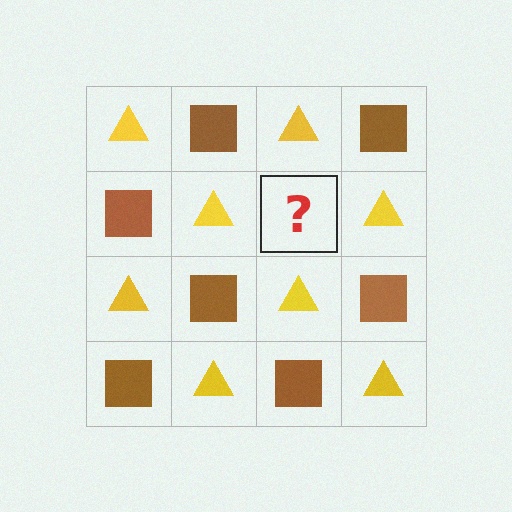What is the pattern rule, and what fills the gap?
The rule is that it alternates yellow triangle and brown square in a checkerboard pattern. The gap should be filled with a brown square.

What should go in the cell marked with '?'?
The missing cell should contain a brown square.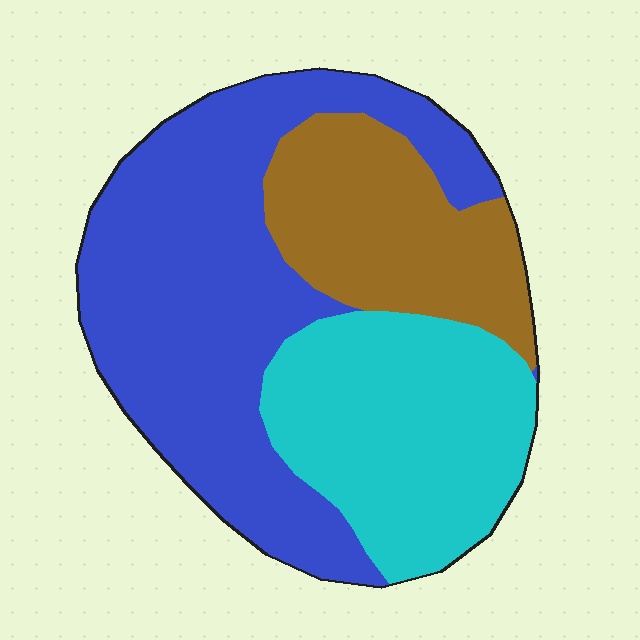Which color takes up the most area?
Blue, at roughly 50%.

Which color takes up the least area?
Brown, at roughly 20%.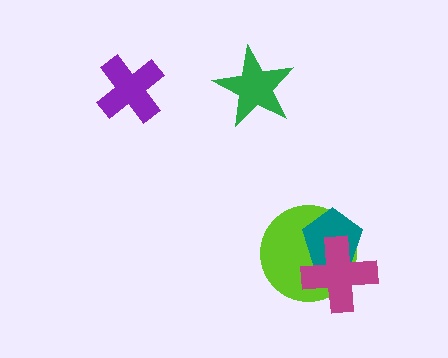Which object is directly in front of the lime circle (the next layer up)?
The teal pentagon is directly in front of the lime circle.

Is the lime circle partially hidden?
Yes, it is partially covered by another shape.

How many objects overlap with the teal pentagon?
2 objects overlap with the teal pentagon.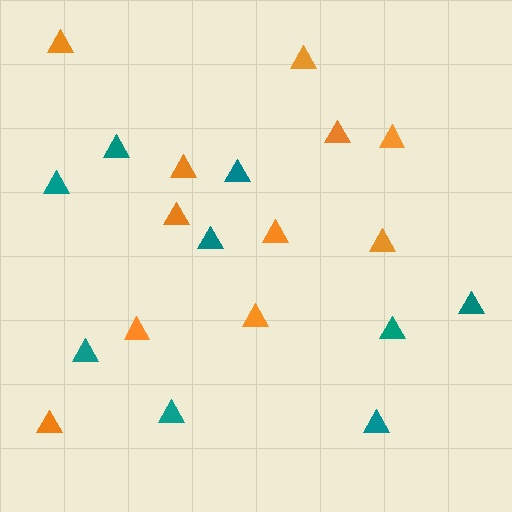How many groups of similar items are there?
There are 2 groups: one group of teal triangles (9) and one group of orange triangles (11).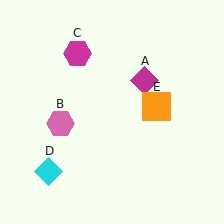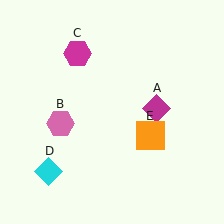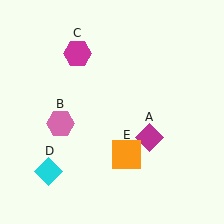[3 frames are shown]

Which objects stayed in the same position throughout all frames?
Pink hexagon (object B) and magenta hexagon (object C) and cyan diamond (object D) remained stationary.